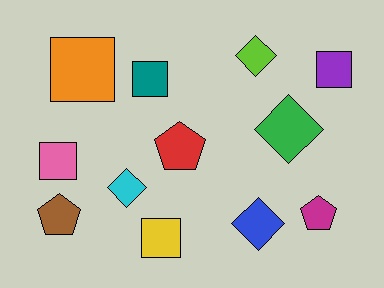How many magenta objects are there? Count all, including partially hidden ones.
There is 1 magenta object.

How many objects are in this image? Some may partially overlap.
There are 12 objects.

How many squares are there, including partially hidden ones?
There are 5 squares.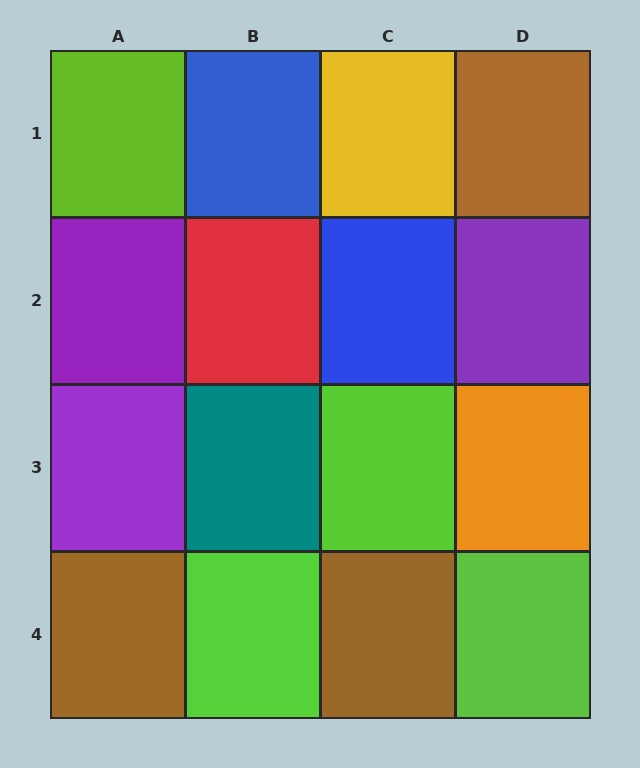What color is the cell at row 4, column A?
Brown.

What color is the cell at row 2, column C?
Blue.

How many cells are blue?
2 cells are blue.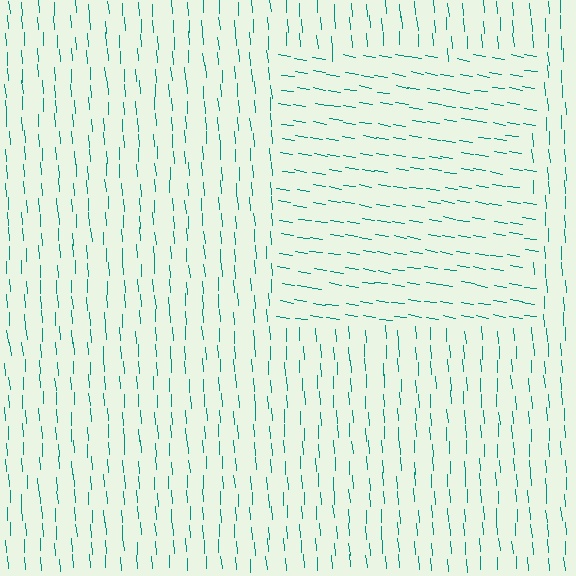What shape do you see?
I see a rectangle.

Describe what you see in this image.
The image is filled with small teal line segments. A rectangle region in the image has lines oriented differently from the surrounding lines, creating a visible texture boundary.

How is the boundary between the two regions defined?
The boundary is defined purely by a change in line orientation (approximately 77 degrees difference). All lines are the same color and thickness.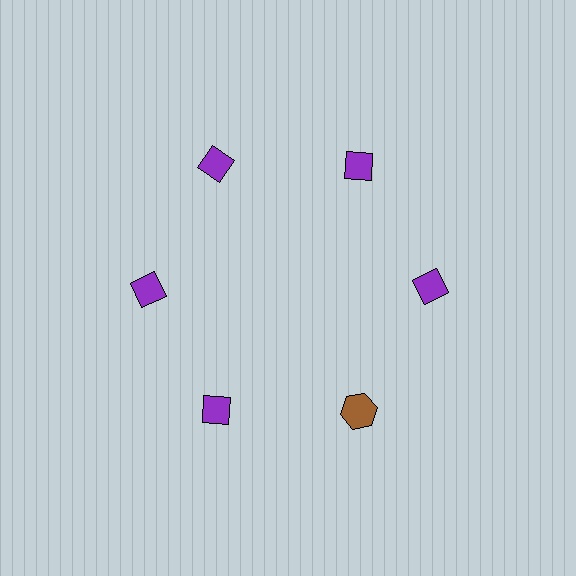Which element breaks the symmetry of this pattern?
The brown hexagon at roughly the 5 o'clock position breaks the symmetry. All other shapes are purple diamonds.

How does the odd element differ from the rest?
It differs in both color (brown instead of purple) and shape (hexagon instead of diamond).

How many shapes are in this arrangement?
There are 6 shapes arranged in a ring pattern.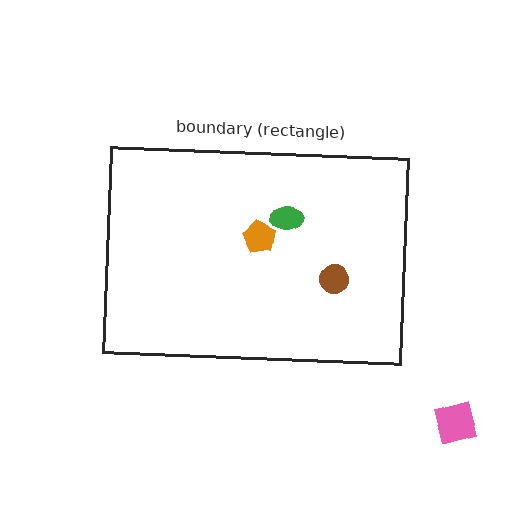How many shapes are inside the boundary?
3 inside, 1 outside.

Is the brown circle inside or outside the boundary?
Inside.